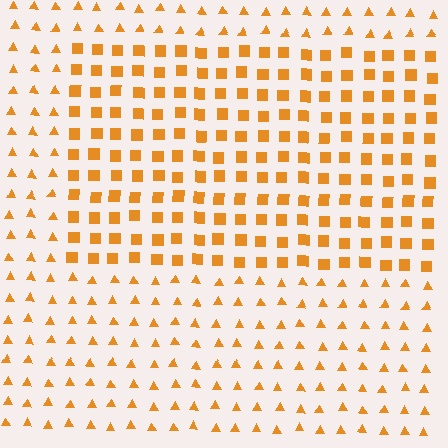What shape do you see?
I see a rectangle.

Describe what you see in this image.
The image is filled with small orange elements arranged in a uniform grid. A rectangle-shaped region contains squares, while the surrounding area contains triangles. The boundary is defined purely by the change in element shape.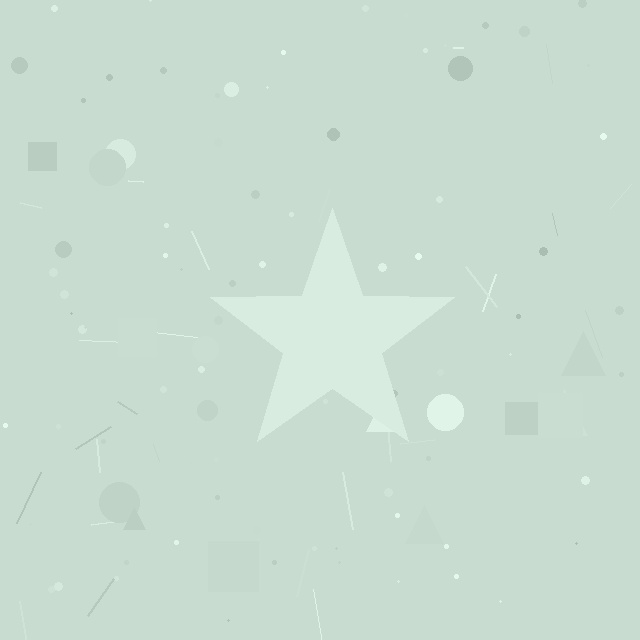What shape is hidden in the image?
A star is hidden in the image.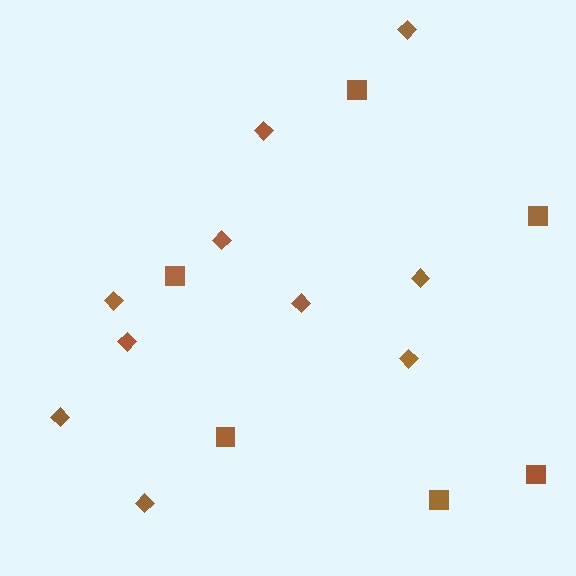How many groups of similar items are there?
There are 2 groups: one group of diamonds (10) and one group of squares (6).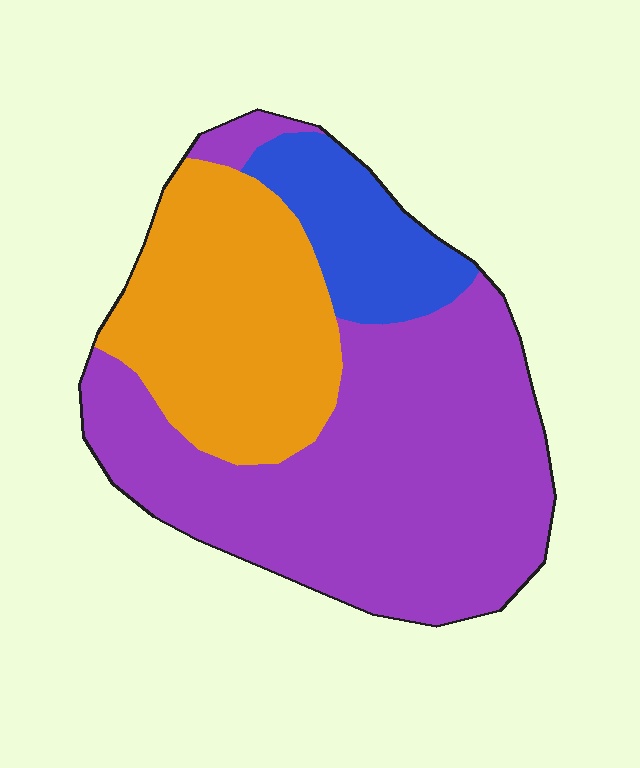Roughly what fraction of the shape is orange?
Orange covers roughly 30% of the shape.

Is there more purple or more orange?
Purple.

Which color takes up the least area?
Blue, at roughly 15%.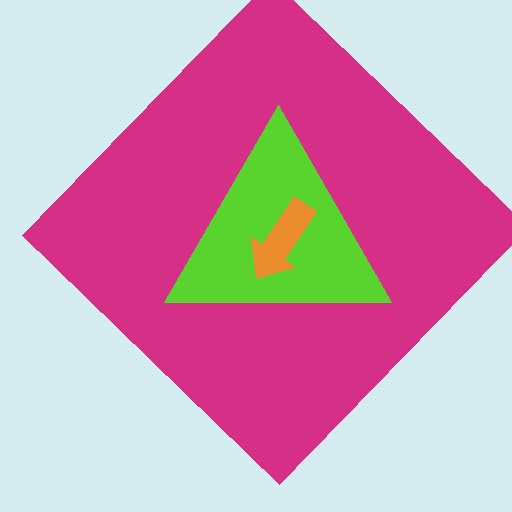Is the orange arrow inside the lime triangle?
Yes.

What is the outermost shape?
The magenta diamond.